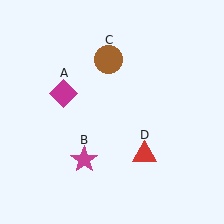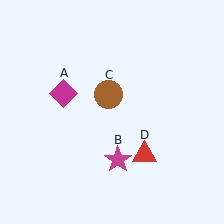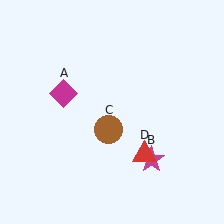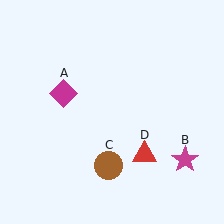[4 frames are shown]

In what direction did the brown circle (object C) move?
The brown circle (object C) moved down.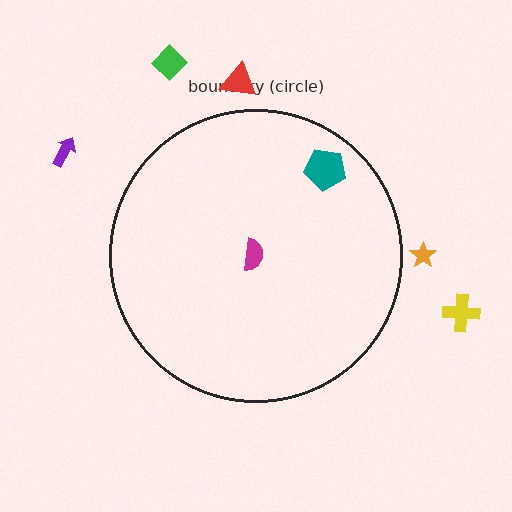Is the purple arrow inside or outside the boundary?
Outside.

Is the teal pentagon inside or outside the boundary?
Inside.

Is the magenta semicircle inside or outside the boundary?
Inside.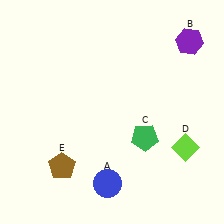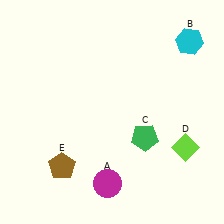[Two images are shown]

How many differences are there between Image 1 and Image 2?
There are 2 differences between the two images.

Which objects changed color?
A changed from blue to magenta. B changed from purple to cyan.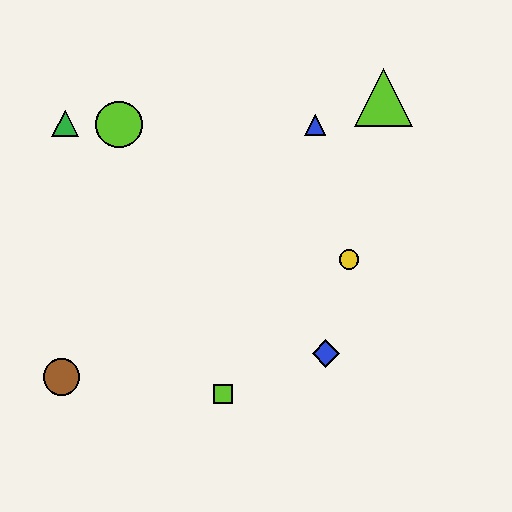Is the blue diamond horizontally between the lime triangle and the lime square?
Yes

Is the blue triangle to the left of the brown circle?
No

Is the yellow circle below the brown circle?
No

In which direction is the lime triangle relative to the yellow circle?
The lime triangle is above the yellow circle.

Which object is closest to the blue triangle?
The lime triangle is closest to the blue triangle.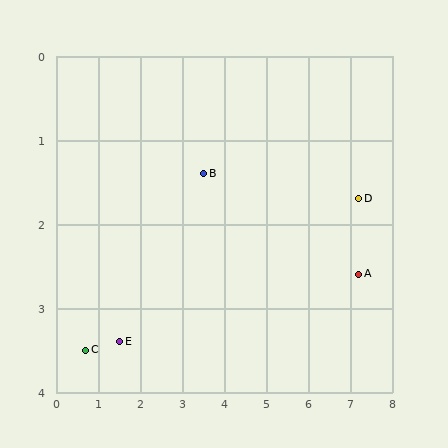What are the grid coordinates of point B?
Point B is at approximately (3.5, 1.4).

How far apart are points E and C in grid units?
Points E and C are about 0.8 grid units apart.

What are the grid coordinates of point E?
Point E is at approximately (1.5, 3.4).